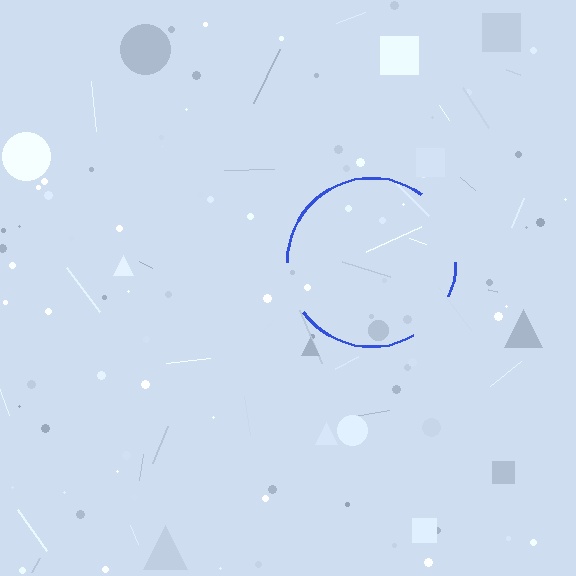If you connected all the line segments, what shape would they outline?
They would outline a circle.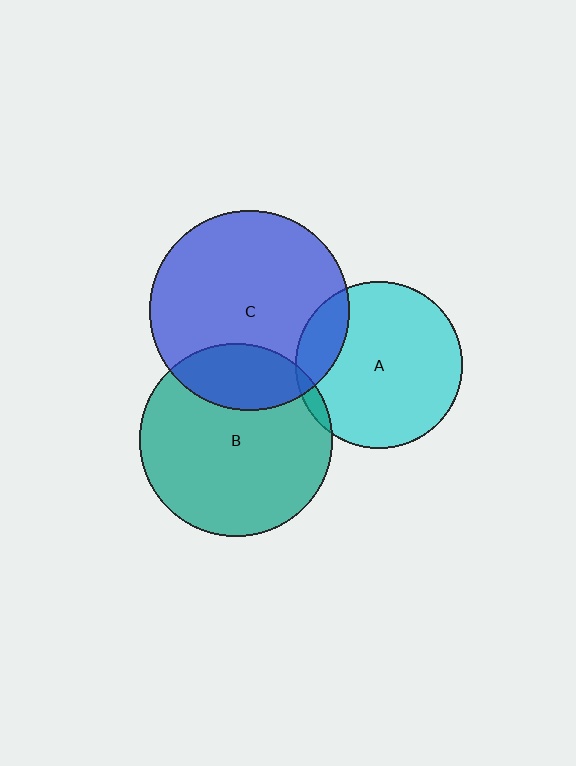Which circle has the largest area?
Circle C (blue).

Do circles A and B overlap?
Yes.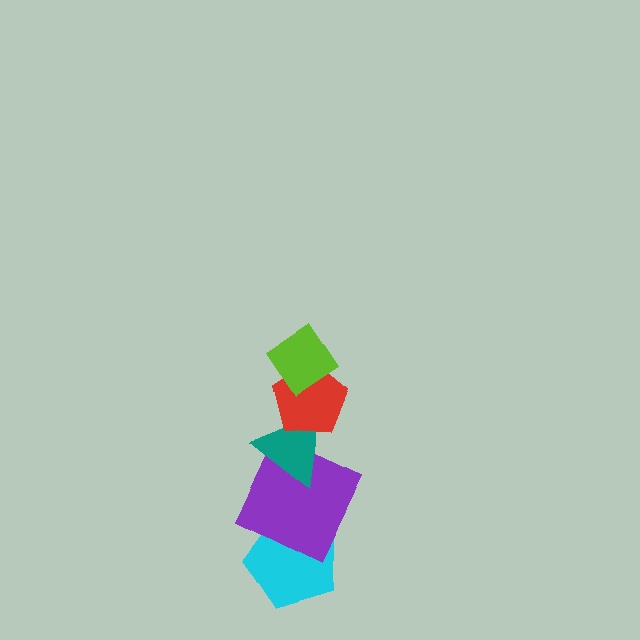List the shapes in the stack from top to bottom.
From top to bottom: the lime diamond, the red pentagon, the teal triangle, the purple square, the cyan pentagon.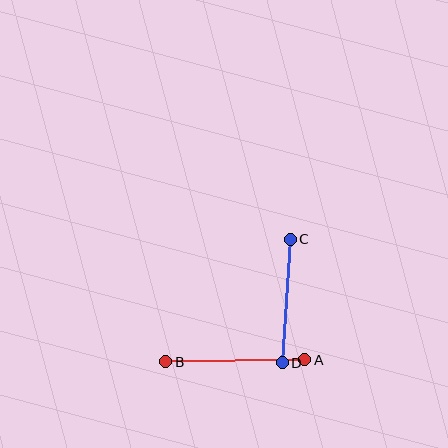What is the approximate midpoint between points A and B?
The midpoint is at approximately (235, 361) pixels.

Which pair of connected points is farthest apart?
Points A and B are farthest apart.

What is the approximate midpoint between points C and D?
The midpoint is at approximately (286, 301) pixels.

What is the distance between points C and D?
The distance is approximately 124 pixels.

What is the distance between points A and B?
The distance is approximately 139 pixels.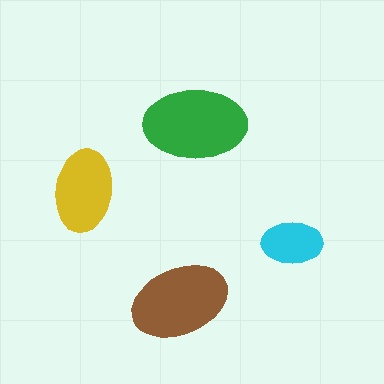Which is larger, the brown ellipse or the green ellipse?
The green one.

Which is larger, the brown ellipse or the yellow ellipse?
The brown one.